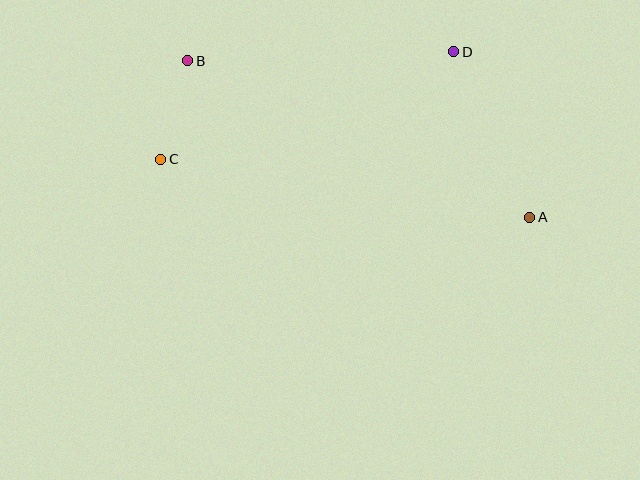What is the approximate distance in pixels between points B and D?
The distance between B and D is approximately 266 pixels.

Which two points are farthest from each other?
Points A and B are farthest from each other.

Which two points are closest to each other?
Points B and C are closest to each other.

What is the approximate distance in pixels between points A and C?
The distance between A and C is approximately 374 pixels.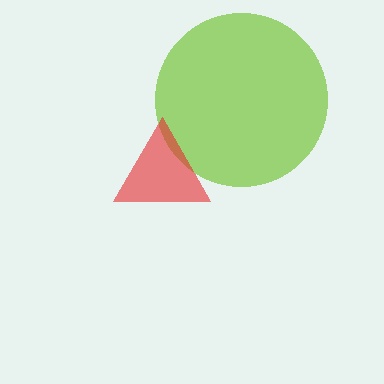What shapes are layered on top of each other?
The layered shapes are: a lime circle, a red triangle.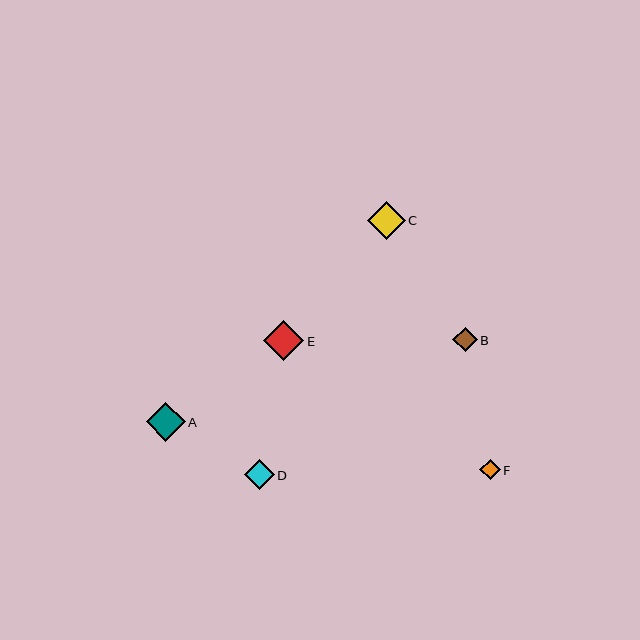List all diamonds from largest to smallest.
From largest to smallest: E, A, C, D, B, F.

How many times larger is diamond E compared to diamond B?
Diamond E is approximately 1.6 times the size of diamond B.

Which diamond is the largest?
Diamond E is the largest with a size of approximately 40 pixels.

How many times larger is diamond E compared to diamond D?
Diamond E is approximately 1.4 times the size of diamond D.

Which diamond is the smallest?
Diamond F is the smallest with a size of approximately 21 pixels.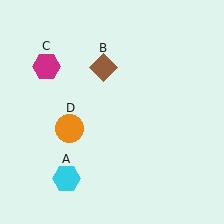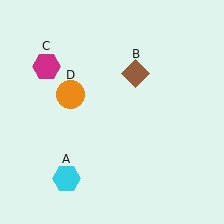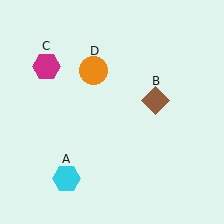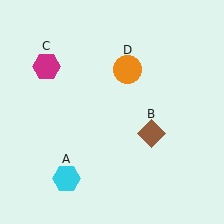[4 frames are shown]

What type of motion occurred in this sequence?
The brown diamond (object B), orange circle (object D) rotated clockwise around the center of the scene.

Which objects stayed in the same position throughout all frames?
Cyan hexagon (object A) and magenta hexagon (object C) remained stationary.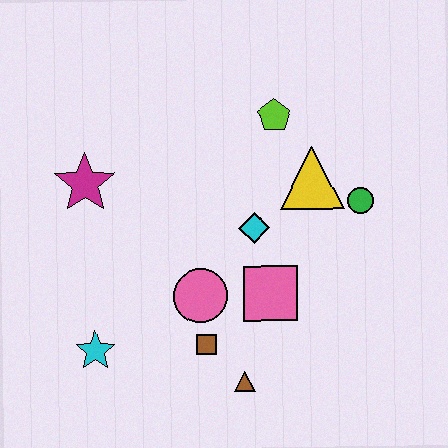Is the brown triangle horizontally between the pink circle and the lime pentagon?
Yes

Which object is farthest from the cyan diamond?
The cyan star is farthest from the cyan diamond.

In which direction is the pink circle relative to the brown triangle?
The pink circle is above the brown triangle.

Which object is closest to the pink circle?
The brown square is closest to the pink circle.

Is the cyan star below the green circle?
Yes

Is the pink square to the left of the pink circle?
No